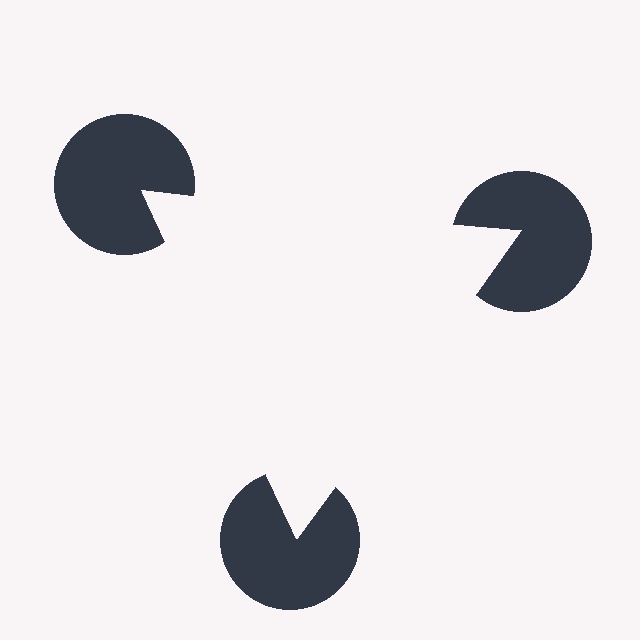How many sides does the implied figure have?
3 sides.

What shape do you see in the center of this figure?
An illusory triangle — its edges are inferred from the aligned wedge cuts in the pac-man discs, not physically drawn.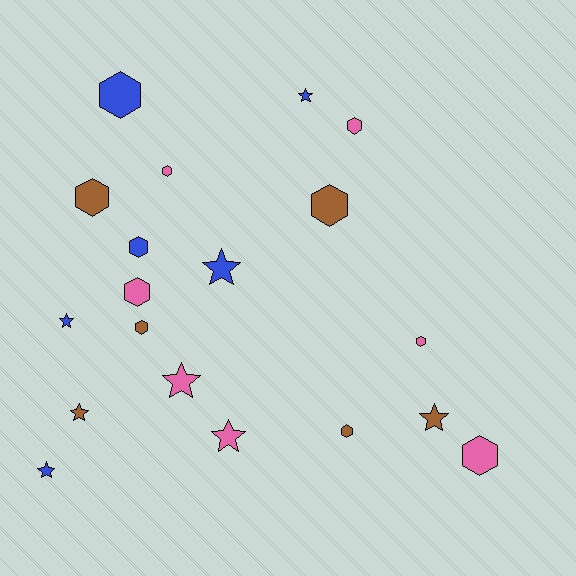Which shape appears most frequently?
Hexagon, with 11 objects.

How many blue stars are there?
There are 4 blue stars.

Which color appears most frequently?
Pink, with 7 objects.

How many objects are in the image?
There are 19 objects.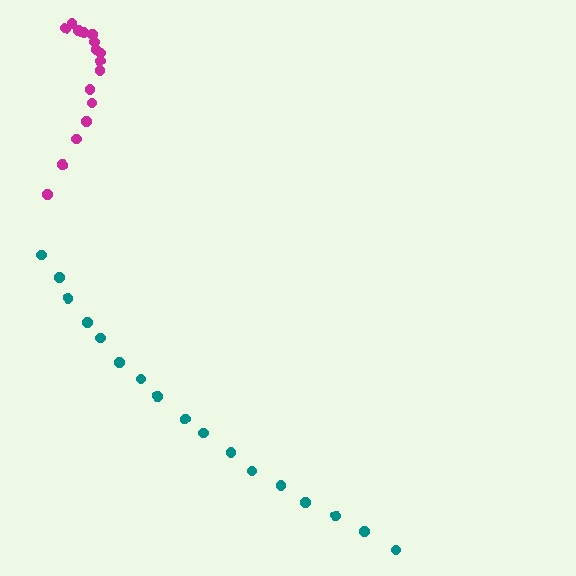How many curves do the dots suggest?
There are 2 distinct paths.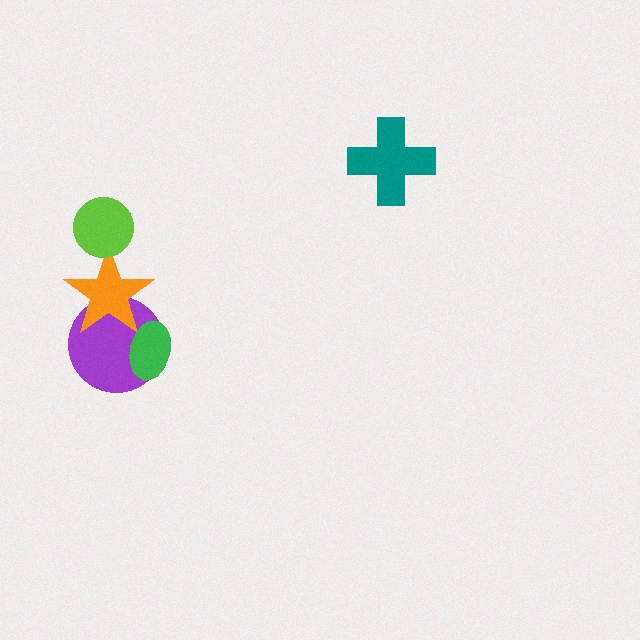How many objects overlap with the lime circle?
1 object overlaps with the lime circle.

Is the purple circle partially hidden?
Yes, it is partially covered by another shape.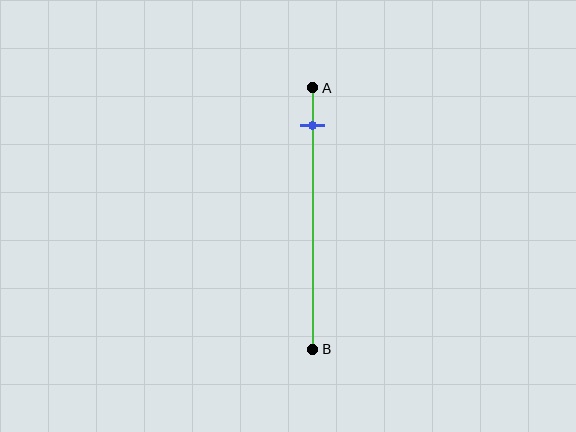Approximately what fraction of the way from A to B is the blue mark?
The blue mark is approximately 15% of the way from A to B.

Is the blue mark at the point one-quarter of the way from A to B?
No, the mark is at about 15% from A, not at the 25% one-quarter point.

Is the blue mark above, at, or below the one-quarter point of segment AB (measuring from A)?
The blue mark is above the one-quarter point of segment AB.